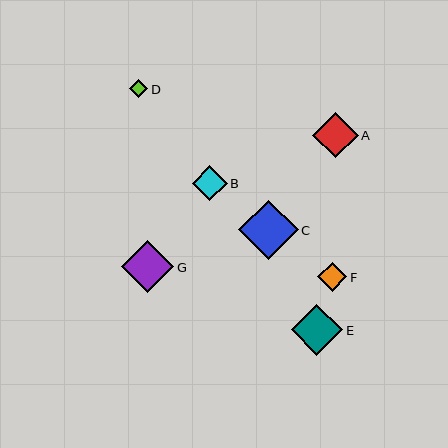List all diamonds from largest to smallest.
From largest to smallest: C, G, E, A, B, F, D.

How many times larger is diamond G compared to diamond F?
Diamond G is approximately 1.8 times the size of diamond F.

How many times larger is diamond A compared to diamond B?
Diamond A is approximately 1.3 times the size of diamond B.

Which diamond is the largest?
Diamond C is the largest with a size of approximately 60 pixels.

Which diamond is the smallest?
Diamond D is the smallest with a size of approximately 18 pixels.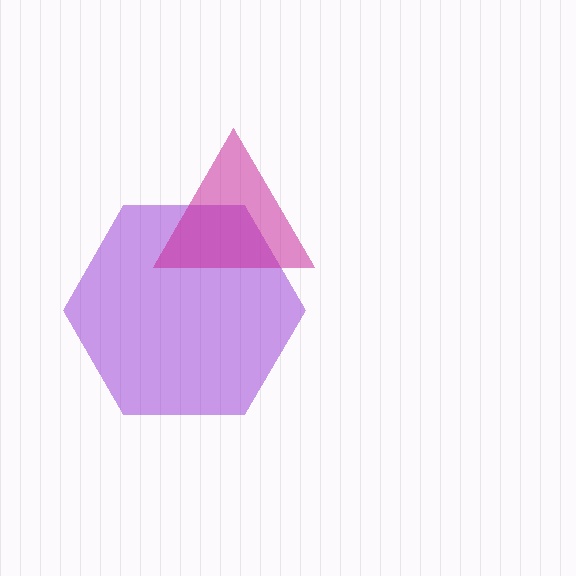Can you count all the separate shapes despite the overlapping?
Yes, there are 2 separate shapes.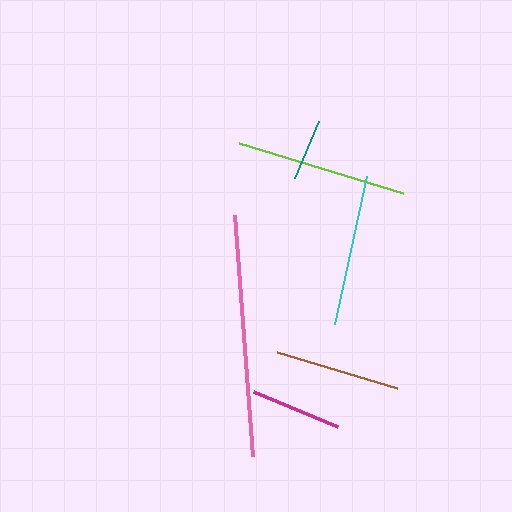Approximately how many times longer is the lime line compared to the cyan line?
The lime line is approximately 1.1 times the length of the cyan line.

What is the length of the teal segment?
The teal segment is approximately 62 pixels long.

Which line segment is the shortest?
The teal line is the shortest at approximately 62 pixels.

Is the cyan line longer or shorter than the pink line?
The pink line is longer than the cyan line.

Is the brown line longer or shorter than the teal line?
The brown line is longer than the teal line.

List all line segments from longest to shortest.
From longest to shortest: pink, lime, cyan, brown, magenta, teal.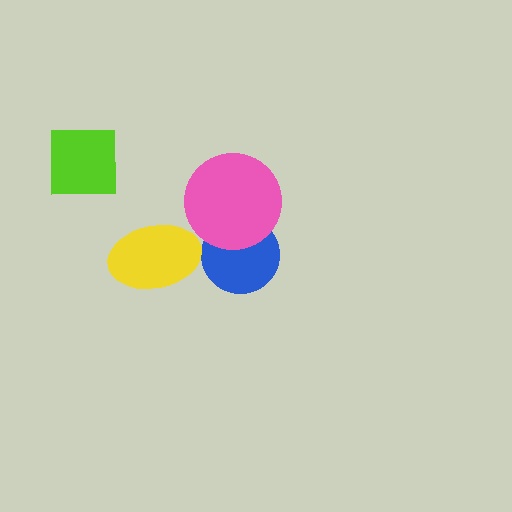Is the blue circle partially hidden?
Yes, it is partially covered by another shape.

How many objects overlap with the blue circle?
1 object overlaps with the blue circle.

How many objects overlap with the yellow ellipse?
0 objects overlap with the yellow ellipse.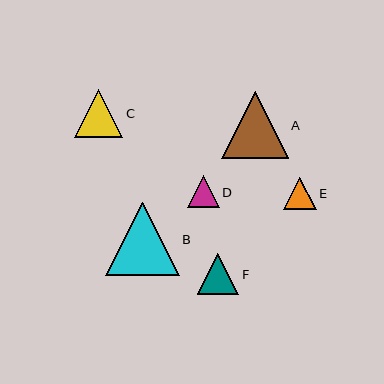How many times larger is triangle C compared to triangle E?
Triangle C is approximately 1.5 times the size of triangle E.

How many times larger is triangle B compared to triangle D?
Triangle B is approximately 2.3 times the size of triangle D.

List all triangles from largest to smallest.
From largest to smallest: B, A, C, F, E, D.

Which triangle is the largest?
Triangle B is the largest with a size of approximately 73 pixels.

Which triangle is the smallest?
Triangle D is the smallest with a size of approximately 32 pixels.